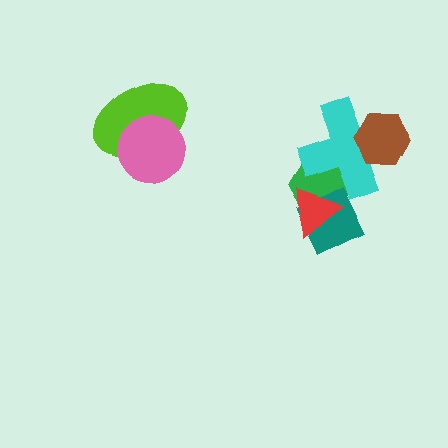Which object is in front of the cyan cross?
The brown hexagon is in front of the cyan cross.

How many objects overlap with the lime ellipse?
1 object overlaps with the lime ellipse.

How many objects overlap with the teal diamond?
3 objects overlap with the teal diamond.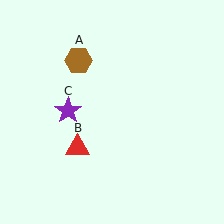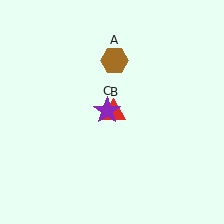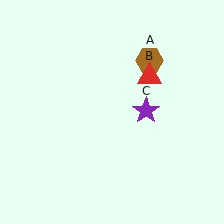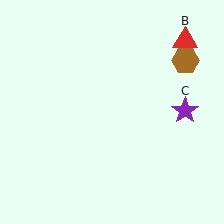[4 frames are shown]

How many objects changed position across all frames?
3 objects changed position: brown hexagon (object A), red triangle (object B), purple star (object C).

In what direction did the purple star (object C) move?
The purple star (object C) moved right.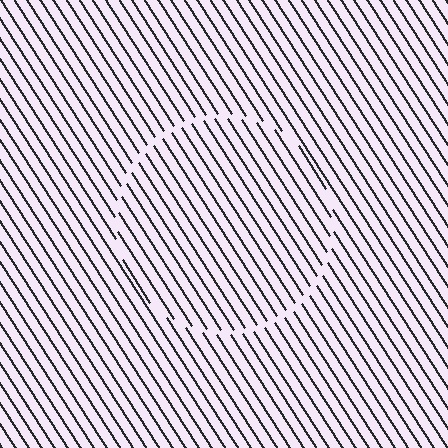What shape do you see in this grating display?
An illusory circle. The interior of the shape contains the same grating, shifted by half a period — the contour is defined by the phase discontinuity where line-ends from the inner and outer gratings abut.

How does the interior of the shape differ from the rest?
The interior of the shape contains the same grating, shifted by half a period — the contour is defined by the phase discontinuity where line-ends from the inner and outer gratings abut.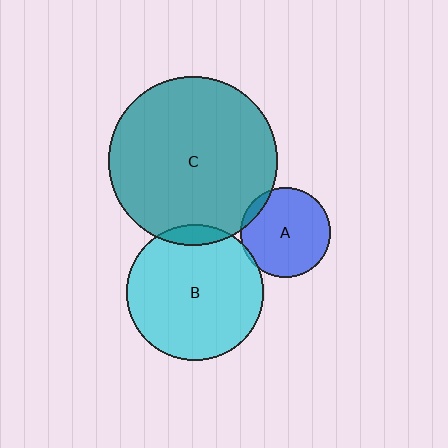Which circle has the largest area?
Circle C (teal).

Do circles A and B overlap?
Yes.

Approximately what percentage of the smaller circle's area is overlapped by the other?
Approximately 5%.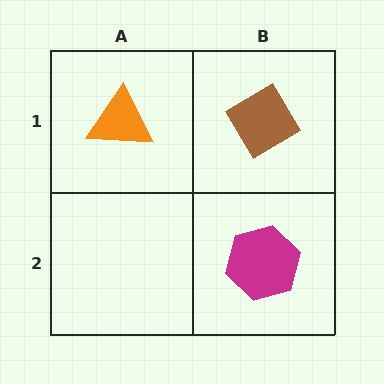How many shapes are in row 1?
2 shapes.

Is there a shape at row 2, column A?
No, that cell is empty.